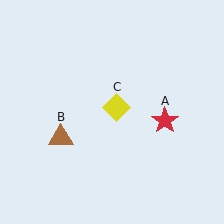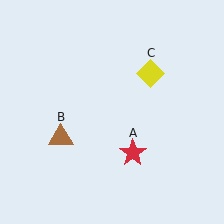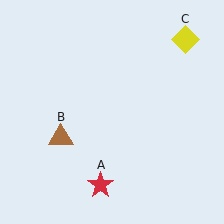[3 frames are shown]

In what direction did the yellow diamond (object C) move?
The yellow diamond (object C) moved up and to the right.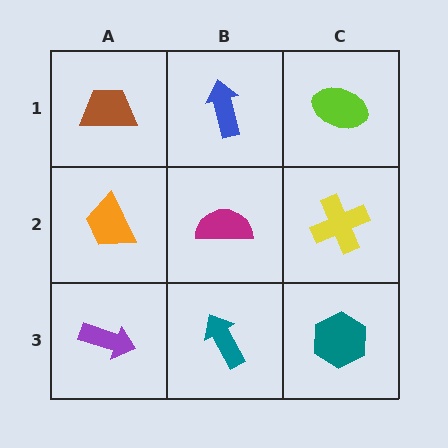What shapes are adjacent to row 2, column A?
A brown trapezoid (row 1, column A), a purple arrow (row 3, column A), a magenta semicircle (row 2, column B).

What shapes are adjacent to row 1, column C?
A yellow cross (row 2, column C), a blue arrow (row 1, column B).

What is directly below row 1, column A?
An orange trapezoid.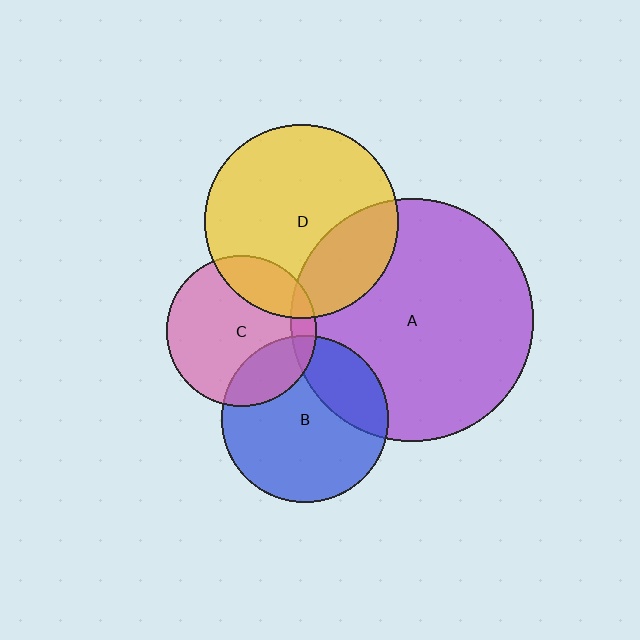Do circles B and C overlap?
Yes.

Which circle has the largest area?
Circle A (purple).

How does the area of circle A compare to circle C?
Approximately 2.6 times.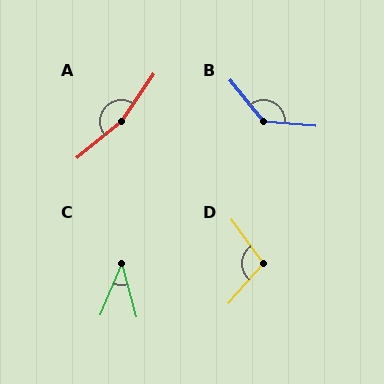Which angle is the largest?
A, at approximately 164 degrees.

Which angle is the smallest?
C, at approximately 38 degrees.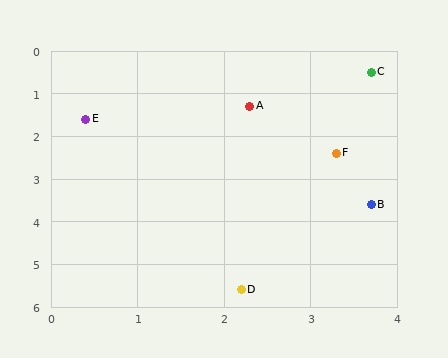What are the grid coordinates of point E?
Point E is at approximately (0.4, 1.6).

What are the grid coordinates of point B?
Point B is at approximately (3.7, 3.6).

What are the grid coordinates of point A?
Point A is at approximately (2.3, 1.3).